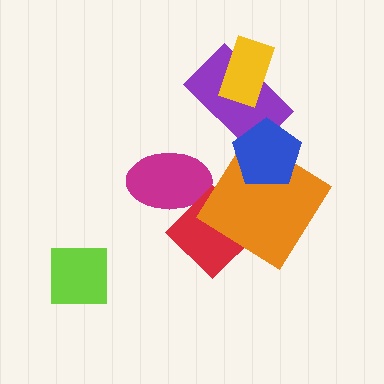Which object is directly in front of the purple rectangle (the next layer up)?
The blue pentagon is directly in front of the purple rectangle.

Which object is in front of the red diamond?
The orange diamond is in front of the red diamond.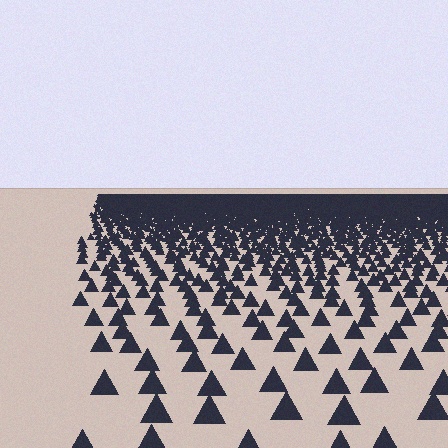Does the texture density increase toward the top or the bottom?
Density increases toward the top.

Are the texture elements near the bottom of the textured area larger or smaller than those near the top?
Larger. Near the bottom, elements are closer to the viewer and appear at a bigger on-screen size.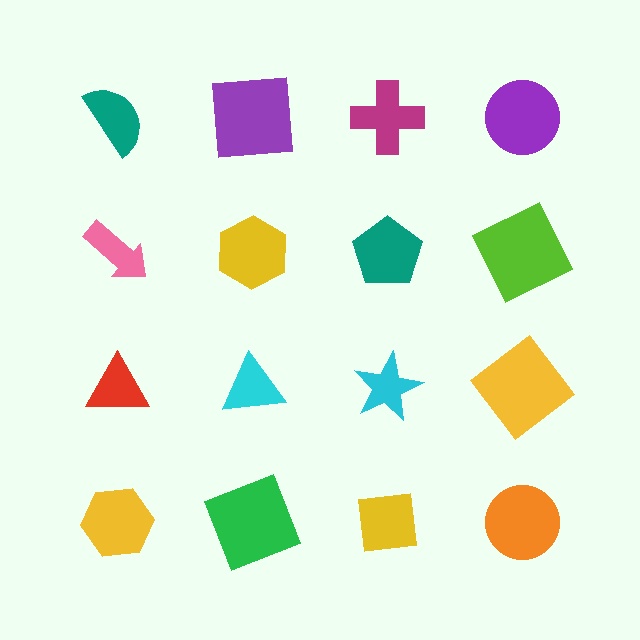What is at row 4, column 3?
A yellow square.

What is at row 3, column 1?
A red triangle.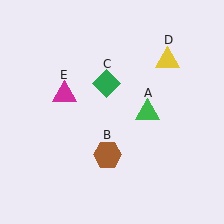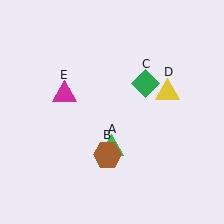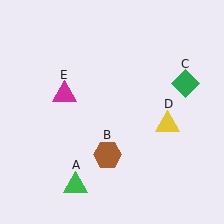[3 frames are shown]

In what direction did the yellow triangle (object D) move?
The yellow triangle (object D) moved down.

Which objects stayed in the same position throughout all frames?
Brown hexagon (object B) and magenta triangle (object E) remained stationary.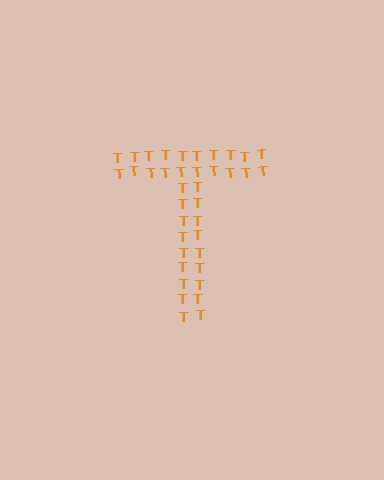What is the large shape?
The large shape is the letter T.